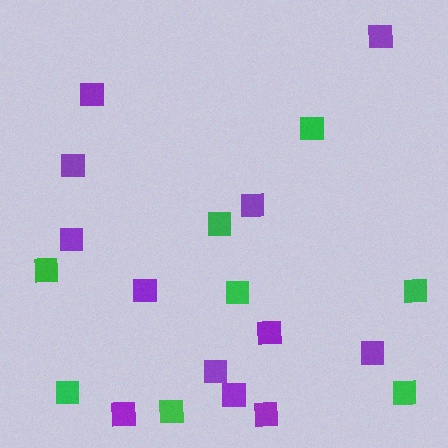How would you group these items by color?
There are 2 groups: one group of green squares (8) and one group of purple squares (12).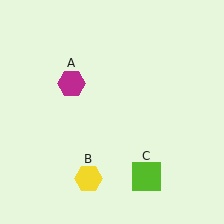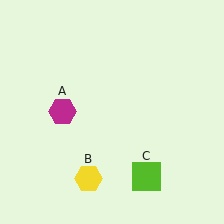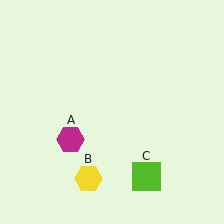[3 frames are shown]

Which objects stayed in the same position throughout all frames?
Yellow hexagon (object B) and lime square (object C) remained stationary.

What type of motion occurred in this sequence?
The magenta hexagon (object A) rotated counterclockwise around the center of the scene.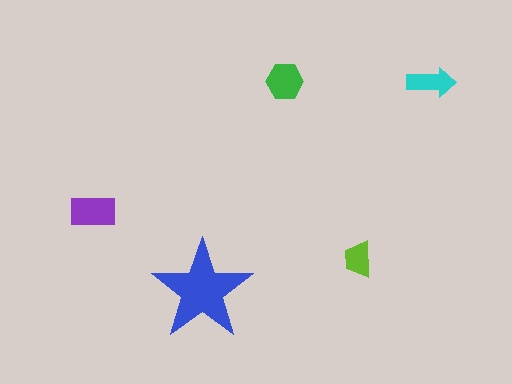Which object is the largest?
The blue star.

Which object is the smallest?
The lime trapezoid.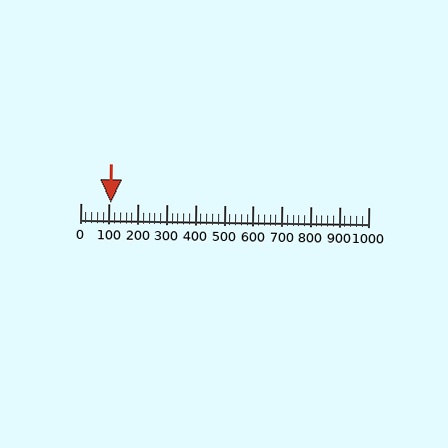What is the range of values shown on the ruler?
The ruler shows values from 0 to 1000.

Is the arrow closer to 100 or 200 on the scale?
The arrow is closer to 100.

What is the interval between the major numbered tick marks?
The major tick marks are spaced 100 units apart.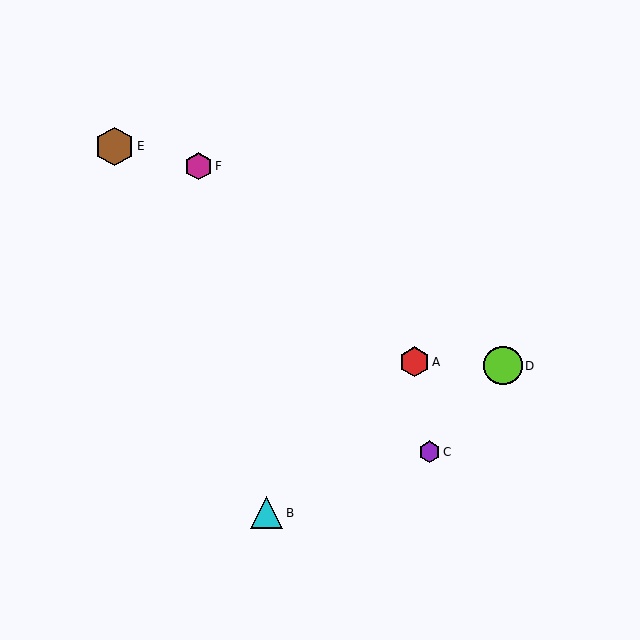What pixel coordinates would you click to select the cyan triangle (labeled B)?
Click at (267, 513) to select the cyan triangle B.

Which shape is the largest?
The brown hexagon (labeled E) is the largest.